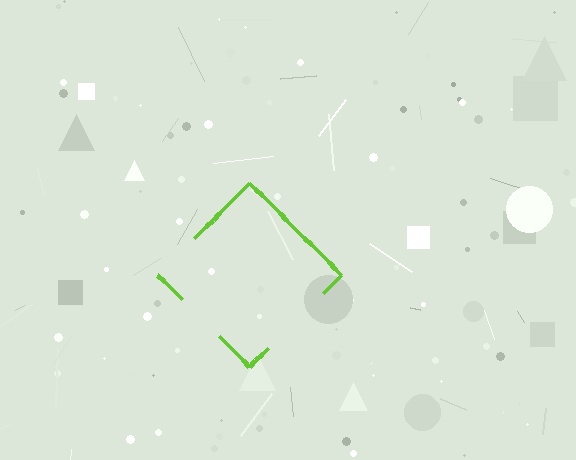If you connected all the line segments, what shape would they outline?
They would outline a diamond.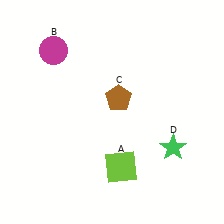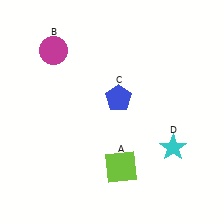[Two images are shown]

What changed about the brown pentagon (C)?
In Image 1, C is brown. In Image 2, it changed to blue.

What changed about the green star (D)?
In Image 1, D is green. In Image 2, it changed to cyan.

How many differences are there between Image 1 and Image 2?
There are 2 differences between the two images.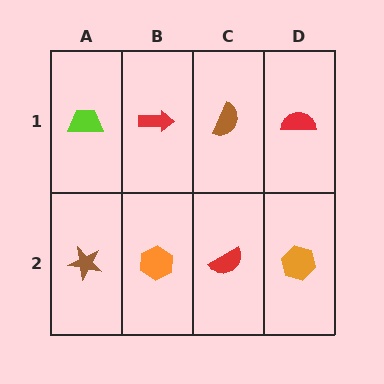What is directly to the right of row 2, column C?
An orange hexagon.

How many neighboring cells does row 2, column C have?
3.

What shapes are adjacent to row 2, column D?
A red semicircle (row 1, column D), a red semicircle (row 2, column C).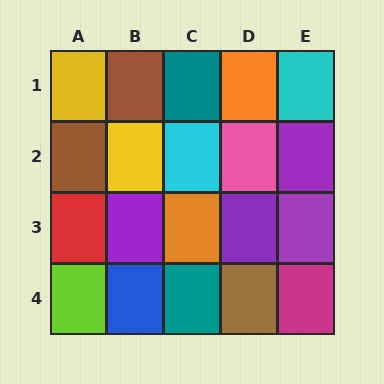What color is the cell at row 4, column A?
Lime.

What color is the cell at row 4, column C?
Teal.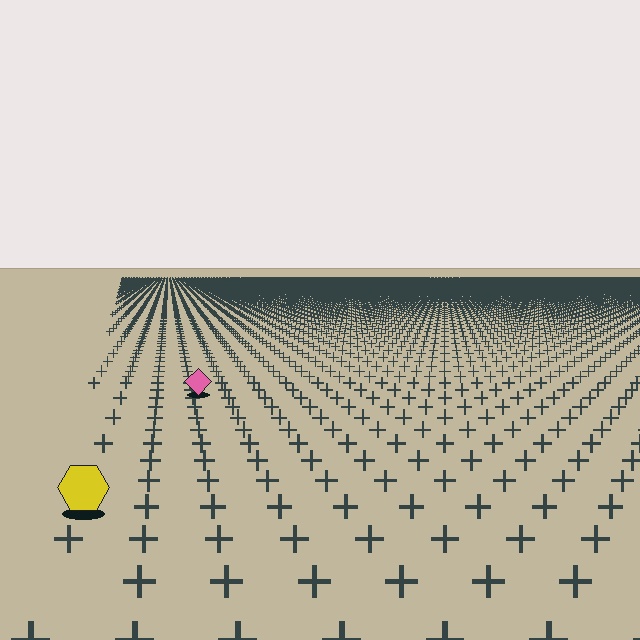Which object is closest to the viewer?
The yellow hexagon is closest. The texture marks near it are larger and more spread out.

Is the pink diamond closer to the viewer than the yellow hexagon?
No. The yellow hexagon is closer — you can tell from the texture gradient: the ground texture is coarser near it.